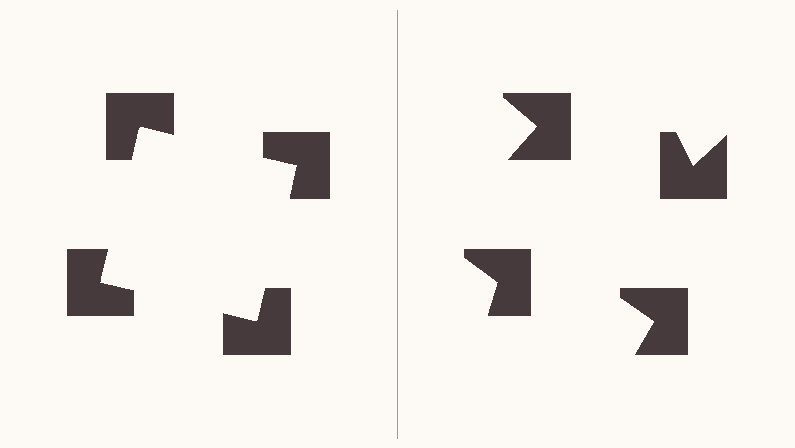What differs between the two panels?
The notched squares are positioned identically on both sides; only the wedge orientations differ. On the left they align to a square; on the right they are misaligned.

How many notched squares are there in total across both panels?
8 — 4 on each side.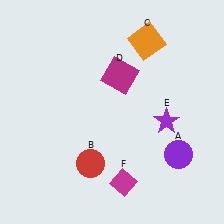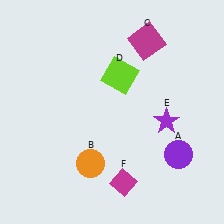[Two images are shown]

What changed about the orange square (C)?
In Image 1, C is orange. In Image 2, it changed to magenta.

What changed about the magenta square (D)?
In Image 1, D is magenta. In Image 2, it changed to lime.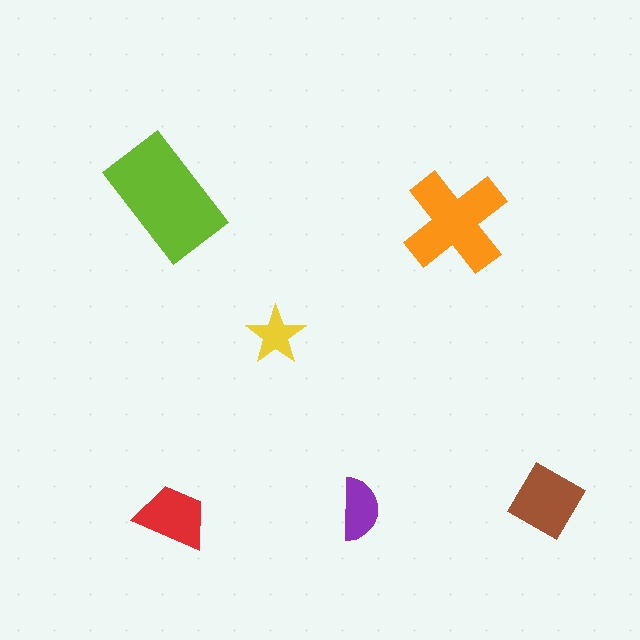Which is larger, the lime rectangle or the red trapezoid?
The lime rectangle.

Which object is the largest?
The lime rectangle.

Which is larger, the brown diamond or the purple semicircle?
The brown diamond.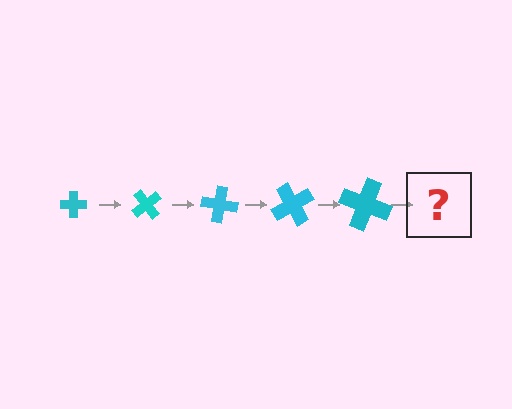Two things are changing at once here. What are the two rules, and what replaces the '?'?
The two rules are that the cross grows larger each step and it rotates 50 degrees each step. The '?' should be a cross, larger than the previous one and rotated 250 degrees from the start.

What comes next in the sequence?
The next element should be a cross, larger than the previous one and rotated 250 degrees from the start.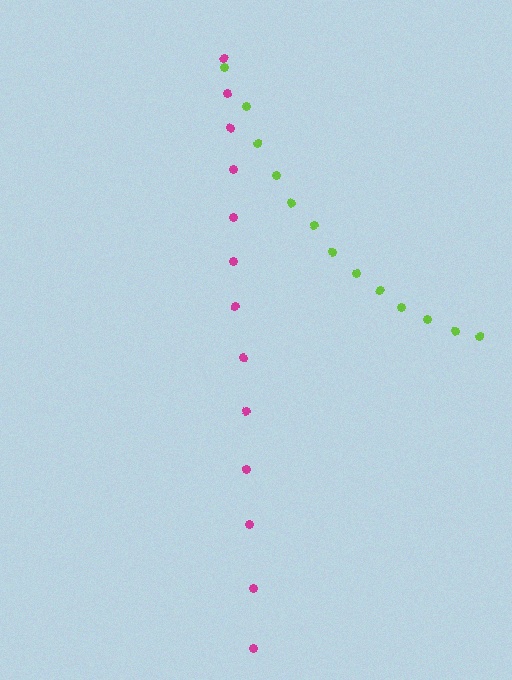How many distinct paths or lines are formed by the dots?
There are 2 distinct paths.